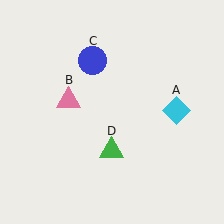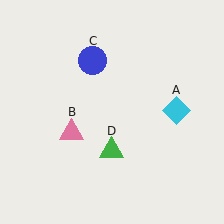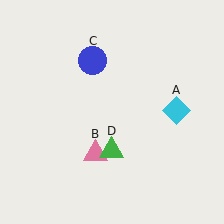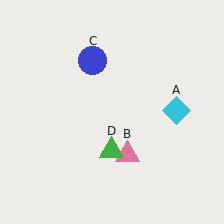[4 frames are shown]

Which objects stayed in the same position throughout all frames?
Cyan diamond (object A) and blue circle (object C) and green triangle (object D) remained stationary.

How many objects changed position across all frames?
1 object changed position: pink triangle (object B).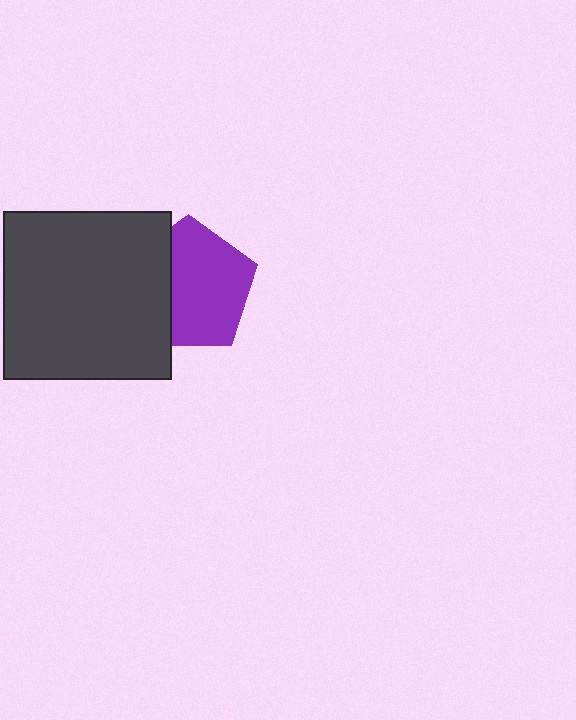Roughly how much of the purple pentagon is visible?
Most of it is visible (roughly 67%).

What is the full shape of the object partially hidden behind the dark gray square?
The partially hidden object is a purple pentagon.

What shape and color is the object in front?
The object in front is a dark gray square.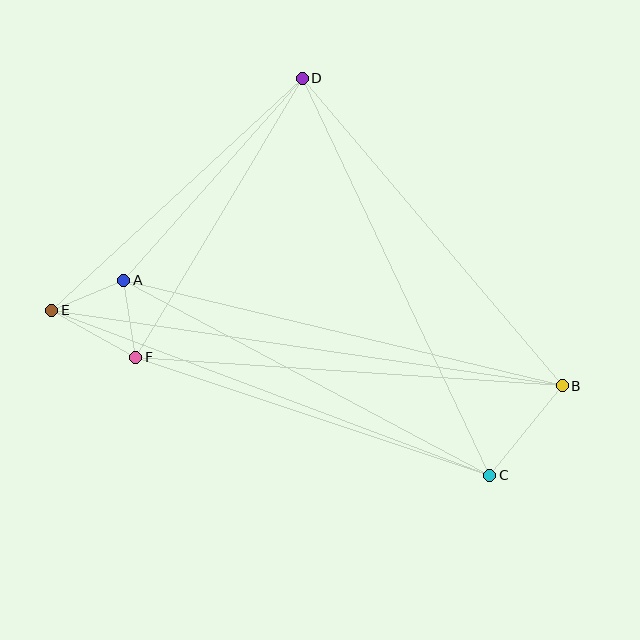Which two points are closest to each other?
Points A and E are closest to each other.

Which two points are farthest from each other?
Points B and E are farthest from each other.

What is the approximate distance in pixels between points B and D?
The distance between B and D is approximately 403 pixels.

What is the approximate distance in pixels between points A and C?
The distance between A and C is approximately 415 pixels.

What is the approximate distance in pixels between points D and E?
The distance between D and E is approximately 342 pixels.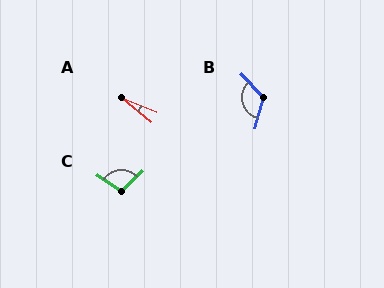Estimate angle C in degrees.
Approximately 102 degrees.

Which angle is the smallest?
A, at approximately 17 degrees.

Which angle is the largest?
B, at approximately 121 degrees.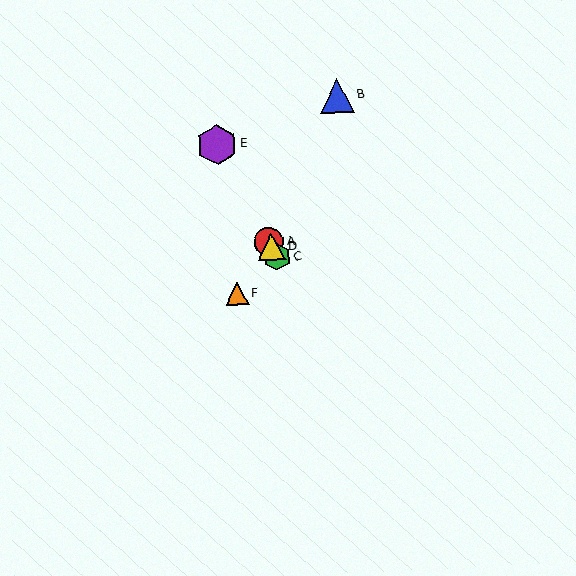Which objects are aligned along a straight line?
Objects A, C, D, E are aligned along a straight line.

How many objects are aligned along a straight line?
4 objects (A, C, D, E) are aligned along a straight line.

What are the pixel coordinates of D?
Object D is at (271, 247).